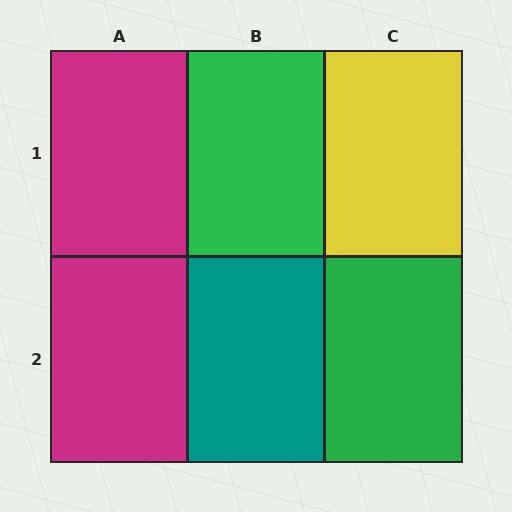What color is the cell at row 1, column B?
Green.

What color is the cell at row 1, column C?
Yellow.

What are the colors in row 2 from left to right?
Magenta, teal, green.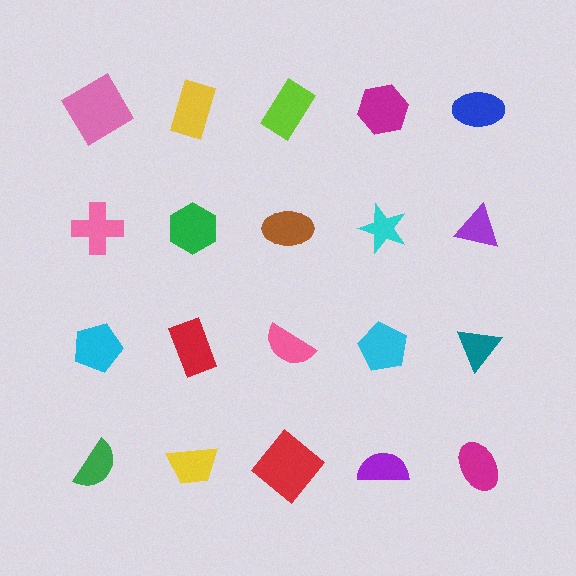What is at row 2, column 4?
A cyan star.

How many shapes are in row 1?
5 shapes.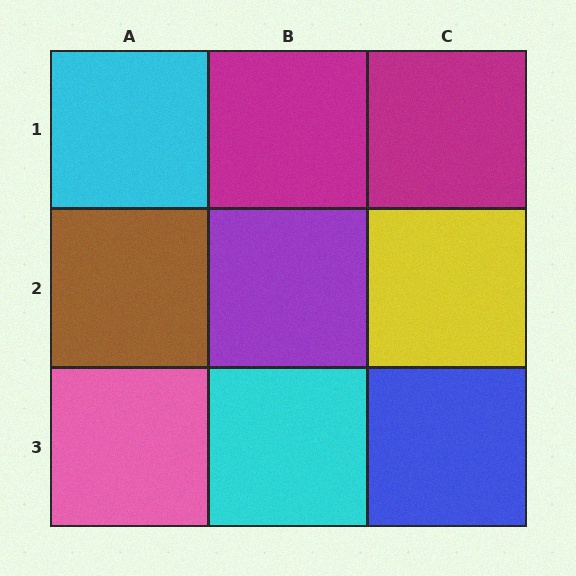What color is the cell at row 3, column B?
Cyan.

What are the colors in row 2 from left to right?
Brown, purple, yellow.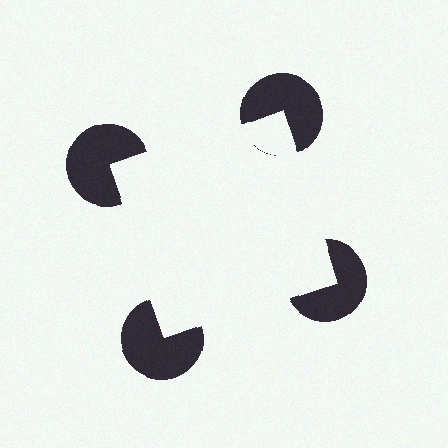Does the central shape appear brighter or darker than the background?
It typically appears slightly brighter than the background, even though no actual brightness change is drawn.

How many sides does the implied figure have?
4 sides.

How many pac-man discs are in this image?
There are 4 — one at each vertex of the illusory square.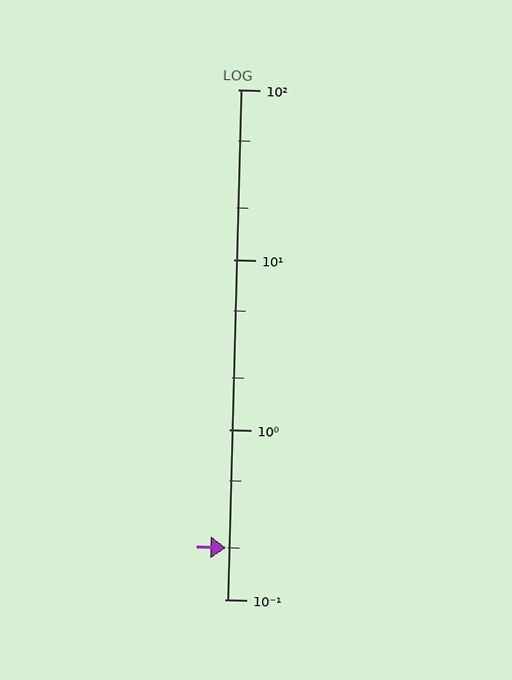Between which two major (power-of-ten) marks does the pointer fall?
The pointer is between 0.1 and 1.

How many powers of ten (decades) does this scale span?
The scale spans 3 decades, from 0.1 to 100.